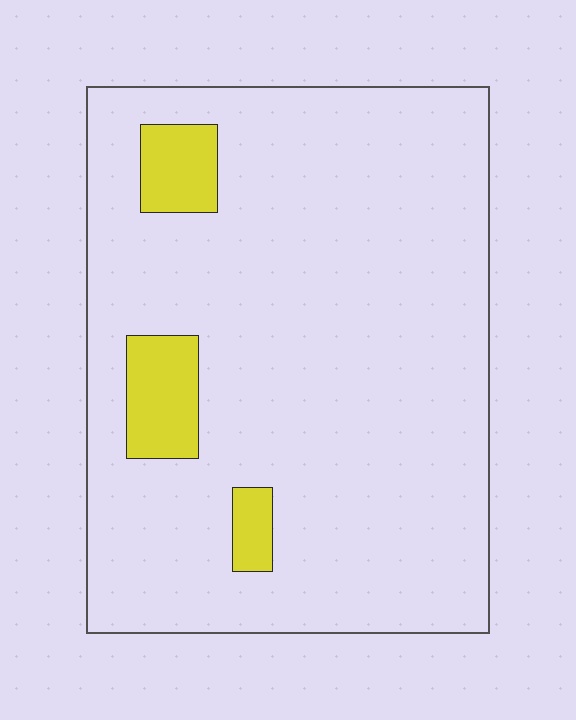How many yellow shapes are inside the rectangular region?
3.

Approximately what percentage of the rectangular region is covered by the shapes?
Approximately 10%.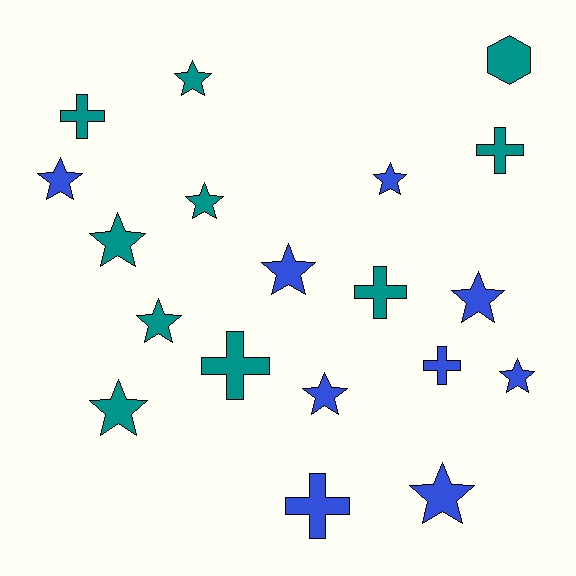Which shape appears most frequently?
Star, with 12 objects.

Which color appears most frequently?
Teal, with 10 objects.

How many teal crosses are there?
There are 4 teal crosses.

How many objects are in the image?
There are 19 objects.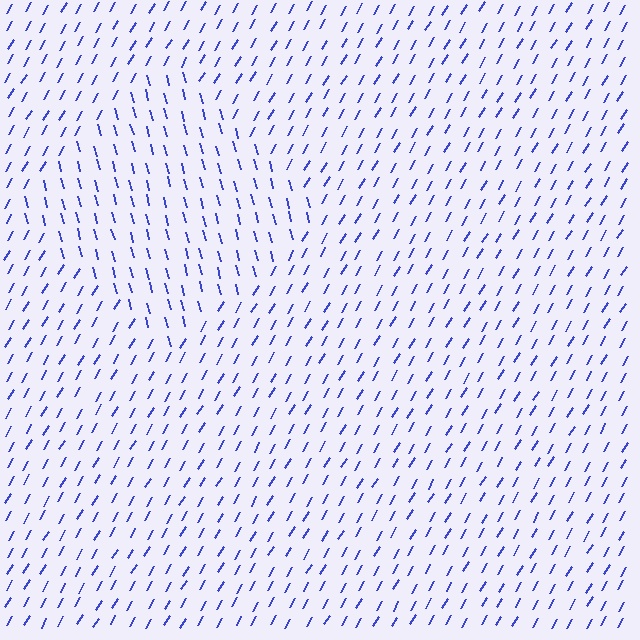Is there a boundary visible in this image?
Yes, there is a texture boundary formed by a change in line orientation.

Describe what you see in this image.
The image is filled with small blue line segments. A diamond region in the image has lines oriented differently from the surrounding lines, creating a visible texture boundary.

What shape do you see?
I see a diamond.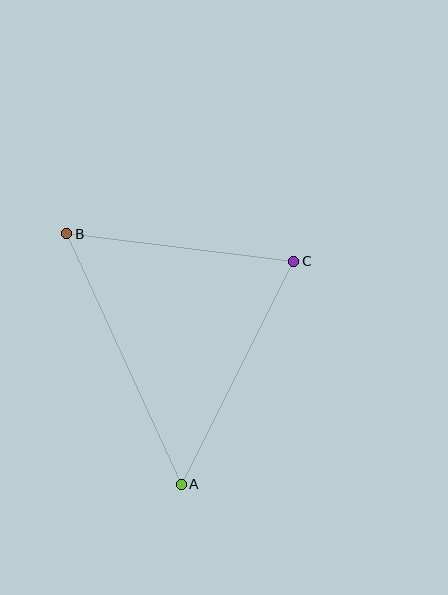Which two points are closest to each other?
Points B and C are closest to each other.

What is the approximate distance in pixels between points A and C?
The distance between A and C is approximately 250 pixels.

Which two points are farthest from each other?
Points A and B are farthest from each other.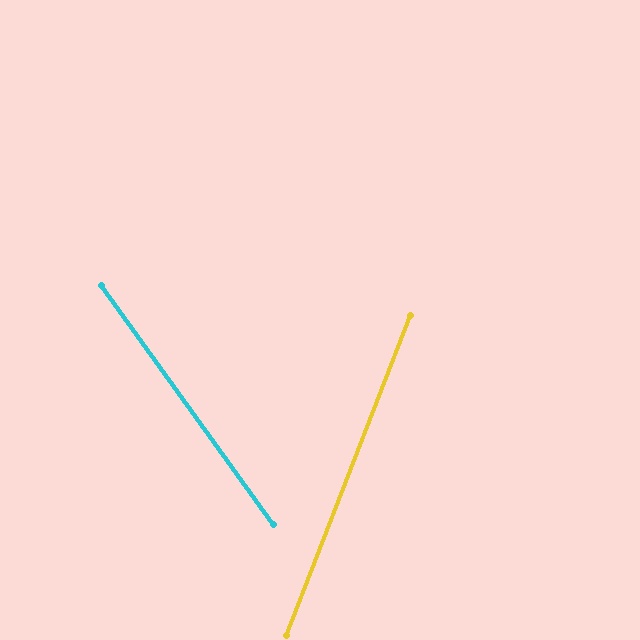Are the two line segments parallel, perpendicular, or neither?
Neither parallel nor perpendicular — they differ by about 57°.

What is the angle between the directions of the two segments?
Approximately 57 degrees.